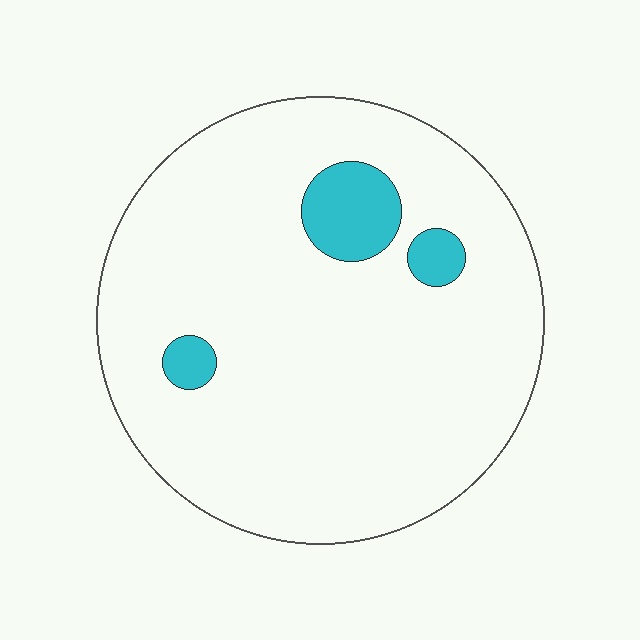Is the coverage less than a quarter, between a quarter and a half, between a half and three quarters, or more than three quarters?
Less than a quarter.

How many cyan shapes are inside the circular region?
3.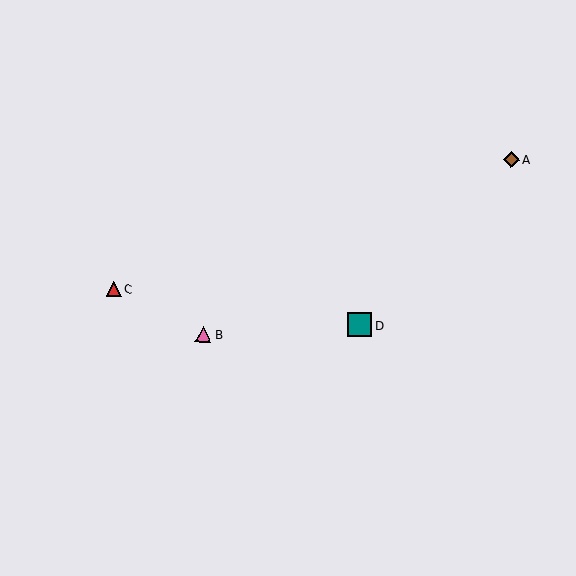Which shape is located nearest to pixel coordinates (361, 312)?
The teal square (labeled D) at (360, 325) is nearest to that location.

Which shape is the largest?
The teal square (labeled D) is the largest.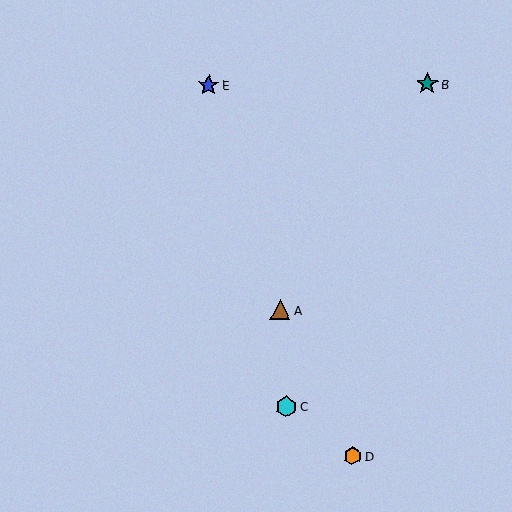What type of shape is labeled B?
Shape B is a teal star.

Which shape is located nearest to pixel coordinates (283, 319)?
The brown triangle (labeled A) at (280, 310) is nearest to that location.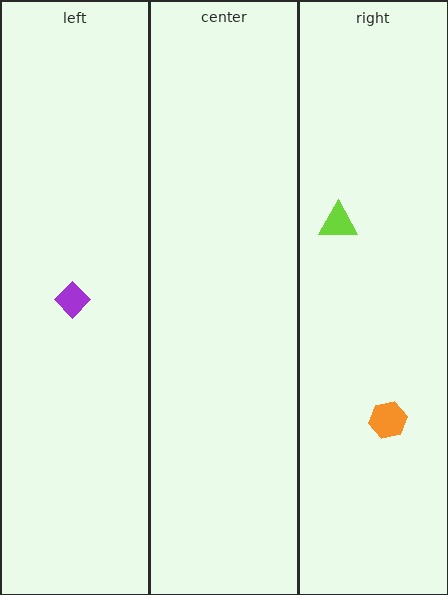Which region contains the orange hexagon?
The right region.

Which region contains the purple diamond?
The left region.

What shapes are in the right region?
The orange hexagon, the lime triangle.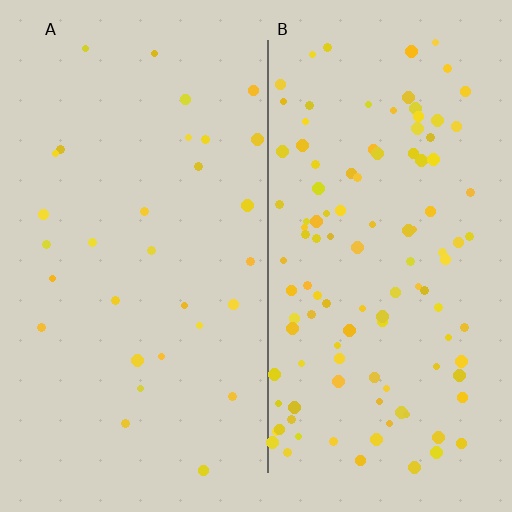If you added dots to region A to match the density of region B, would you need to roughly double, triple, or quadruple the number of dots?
Approximately quadruple.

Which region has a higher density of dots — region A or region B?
B (the right).